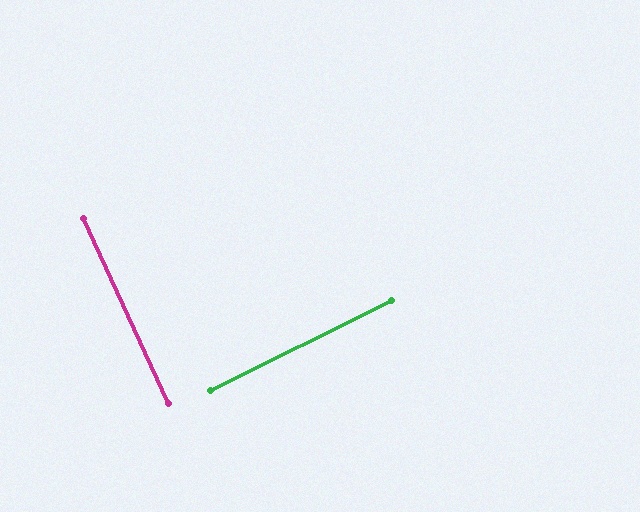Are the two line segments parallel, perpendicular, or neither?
Perpendicular — they meet at approximately 88°.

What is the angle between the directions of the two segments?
Approximately 88 degrees.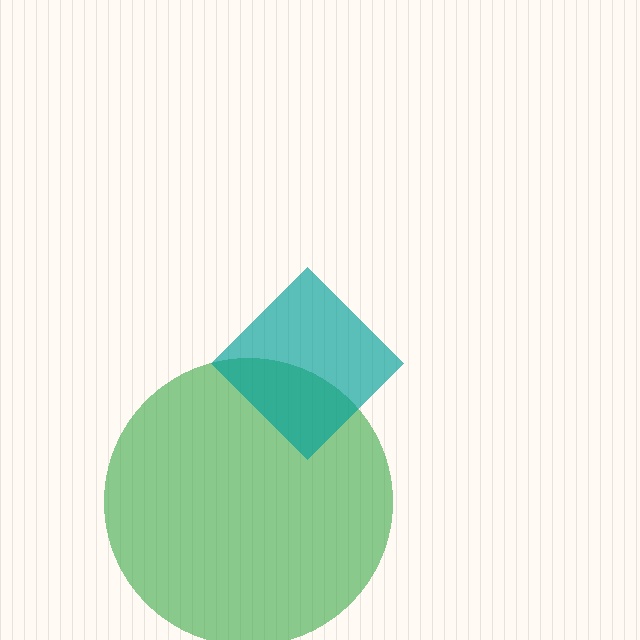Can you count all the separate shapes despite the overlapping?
Yes, there are 2 separate shapes.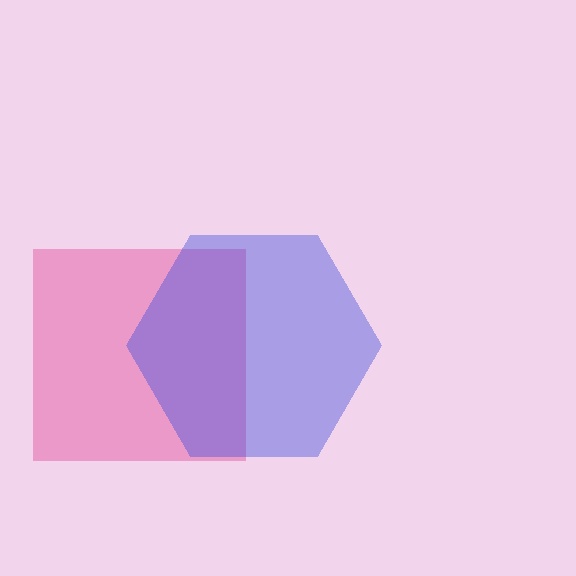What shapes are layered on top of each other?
The layered shapes are: a pink square, a blue hexagon.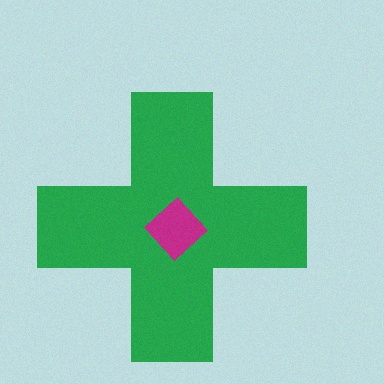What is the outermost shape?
The green cross.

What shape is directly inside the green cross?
The magenta diamond.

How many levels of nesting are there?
2.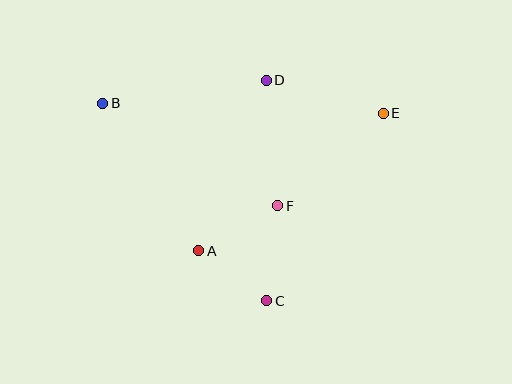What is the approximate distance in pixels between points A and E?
The distance between A and E is approximately 230 pixels.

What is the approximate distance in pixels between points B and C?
The distance between B and C is approximately 257 pixels.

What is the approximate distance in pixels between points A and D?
The distance between A and D is approximately 183 pixels.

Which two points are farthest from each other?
Points B and E are farthest from each other.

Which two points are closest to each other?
Points A and C are closest to each other.